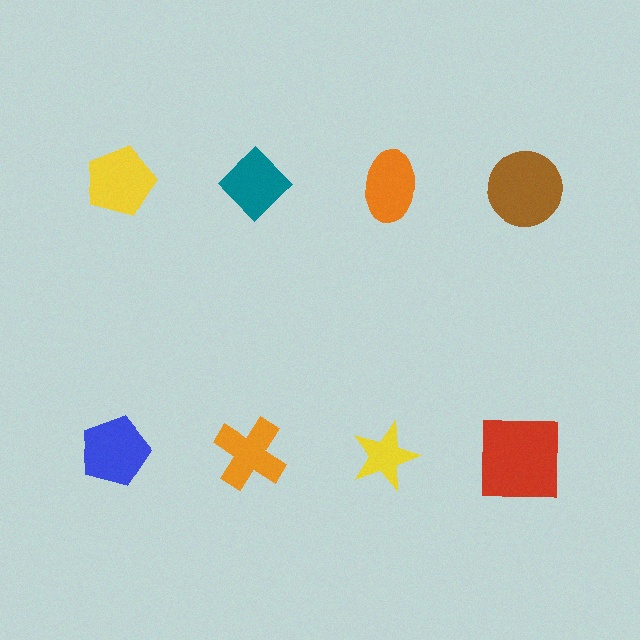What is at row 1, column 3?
An orange ellipse.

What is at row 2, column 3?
A yellow star.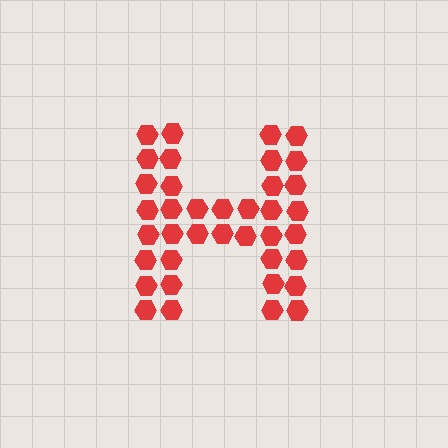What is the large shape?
The large shape is the letter H.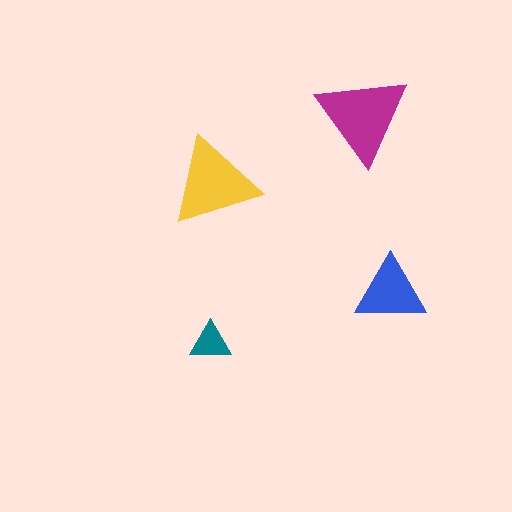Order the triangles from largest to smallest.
the magenta one, the yellow one, the blue one, the teal one.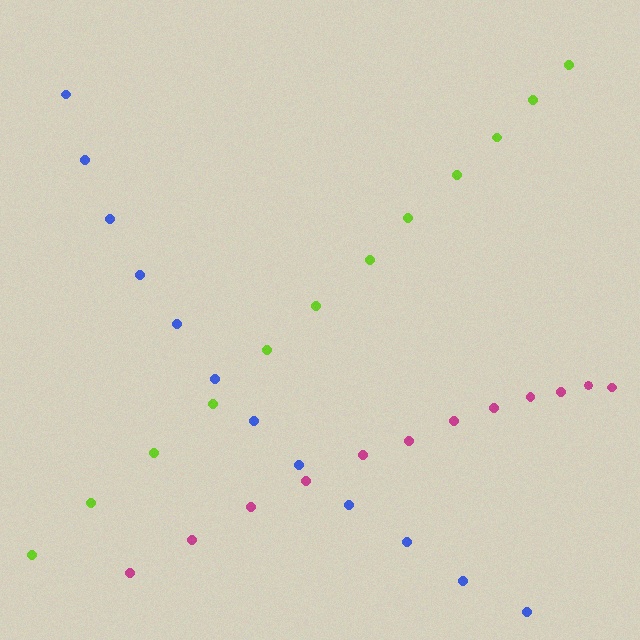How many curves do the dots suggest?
There are 3 distinct paths.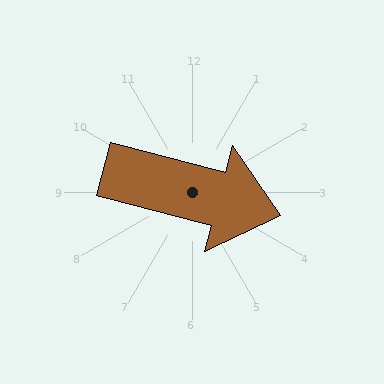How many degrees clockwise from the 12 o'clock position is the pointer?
Approximately 105 degrees.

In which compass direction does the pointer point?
East.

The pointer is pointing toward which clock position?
Roughly 3 o'clock.